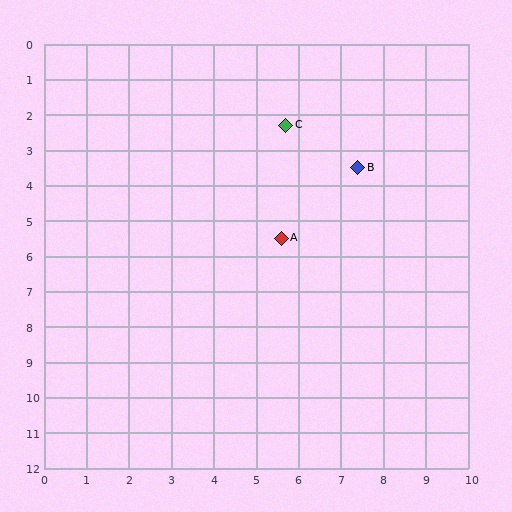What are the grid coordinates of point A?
Point A is at approximately (5.6, 5.5).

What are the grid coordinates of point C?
Point C is at approximately (5.7, 2.3).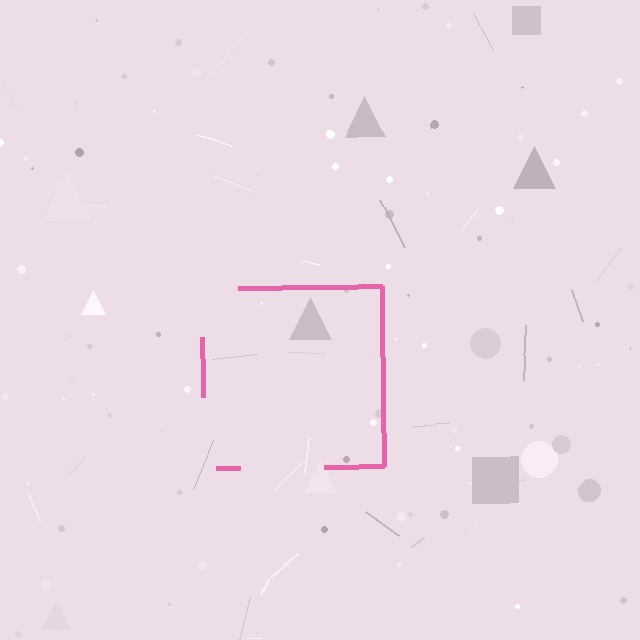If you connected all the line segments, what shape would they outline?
They would outline a square.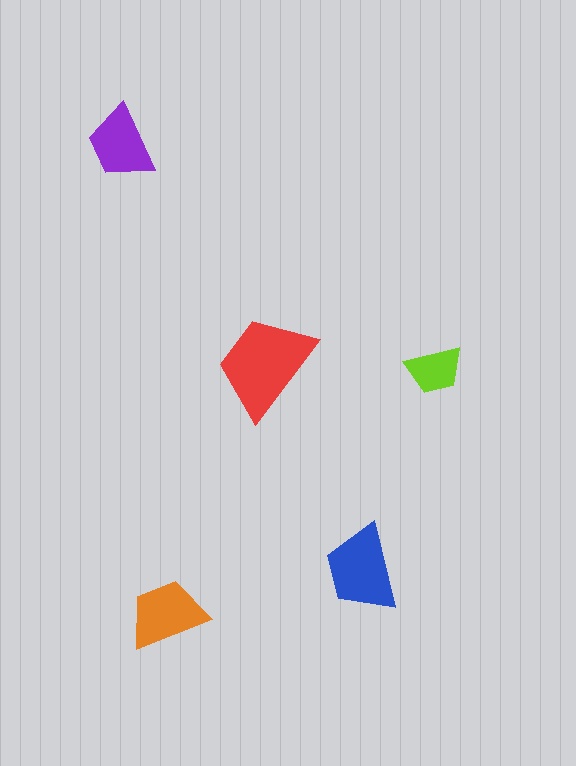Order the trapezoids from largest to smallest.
the red one, the blue one, the orange one, the purple one, the lime one.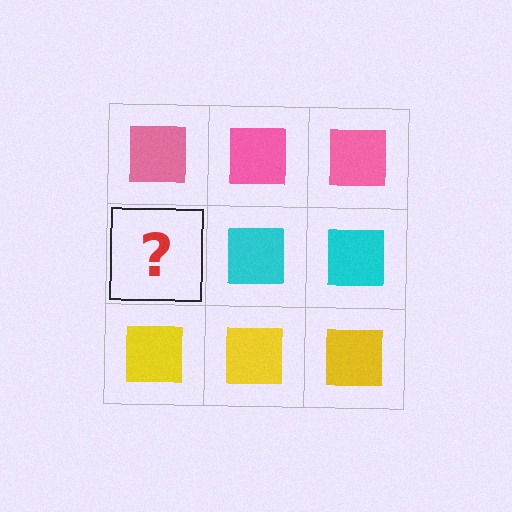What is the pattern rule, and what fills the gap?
The rule is that each row has a consistent color. The gap should be filled with a cyan square.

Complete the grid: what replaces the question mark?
The question mark should be replaced with a cyan square.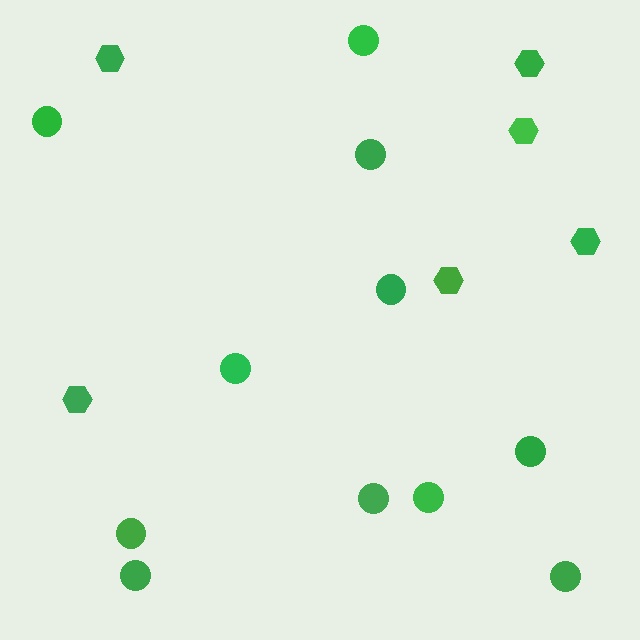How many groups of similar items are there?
There are 2 groups: one group of circles (11) and one group of hexagons (6).